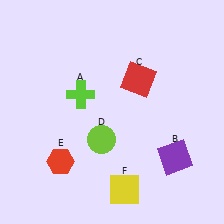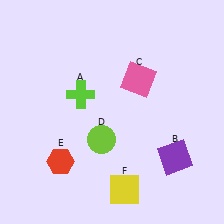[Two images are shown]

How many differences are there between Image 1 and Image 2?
There is 1 difference between the two images.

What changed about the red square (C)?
In Image 1, C is red. In Image 2, it changed to pink.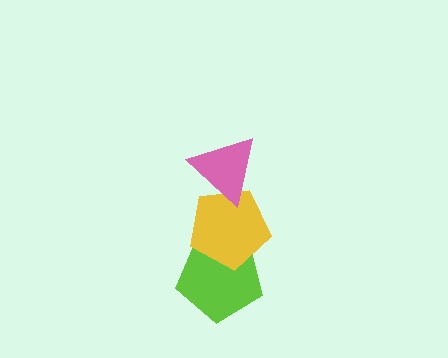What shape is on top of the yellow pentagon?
The pink triangle is on top of the yellow pentagon.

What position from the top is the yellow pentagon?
The yellow pentagon is 2nd from the top.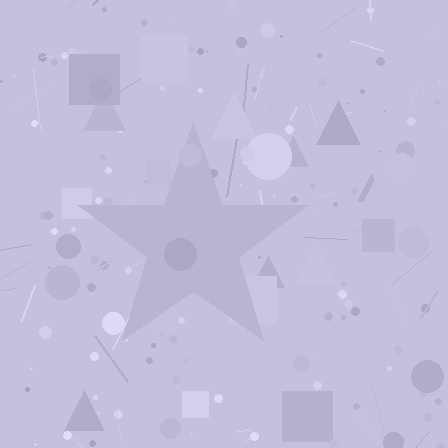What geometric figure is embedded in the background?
A star is embedded in the background.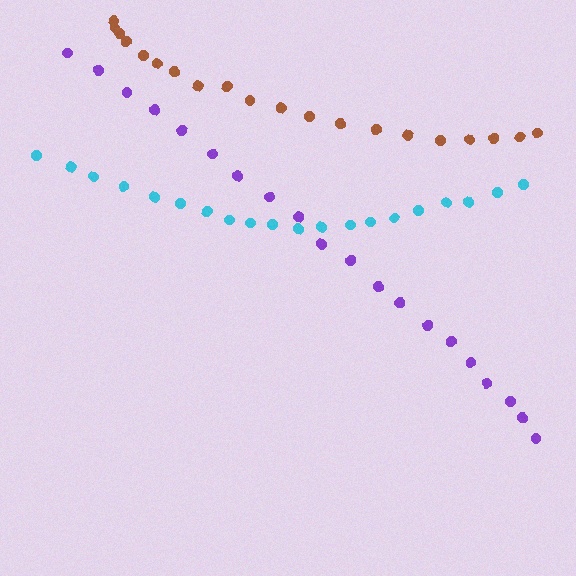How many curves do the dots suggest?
There are 3 distinct paths.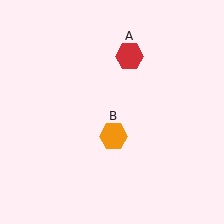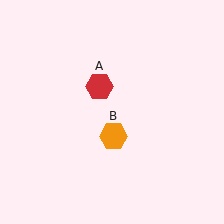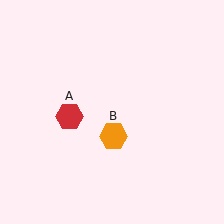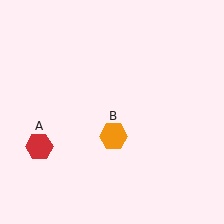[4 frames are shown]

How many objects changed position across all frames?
1 object changed position: red hexagon (object A).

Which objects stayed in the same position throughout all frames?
Orange hexagon (object B) remained stationary.